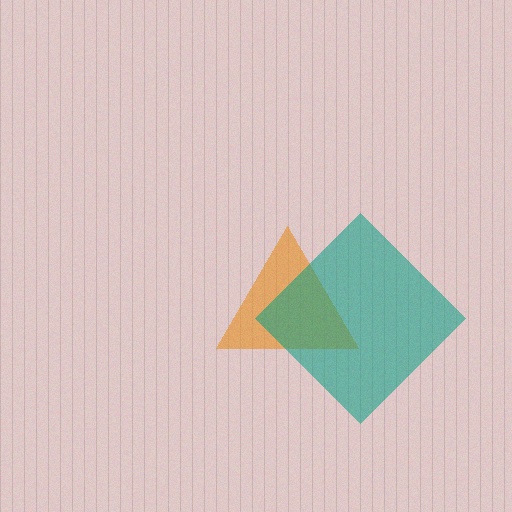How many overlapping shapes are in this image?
There are 2 overlapping shapes in the image.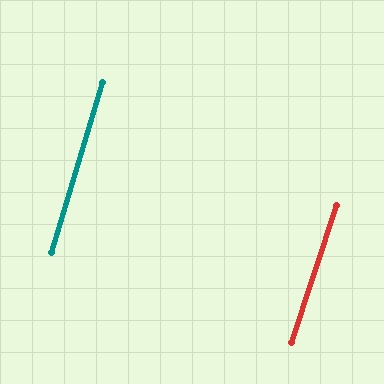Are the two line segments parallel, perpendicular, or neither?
Parallel — their directions differ by only 1.5°.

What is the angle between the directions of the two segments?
Approximately 2 degrees.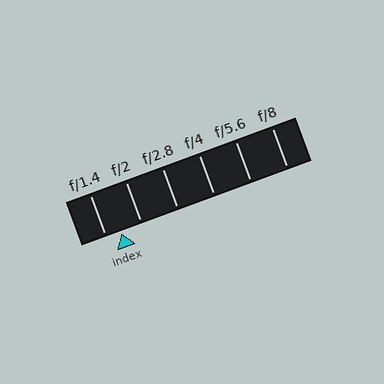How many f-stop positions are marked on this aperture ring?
There are 6 f-stop positions marked.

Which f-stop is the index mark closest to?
The index mark is closest to f/1.4.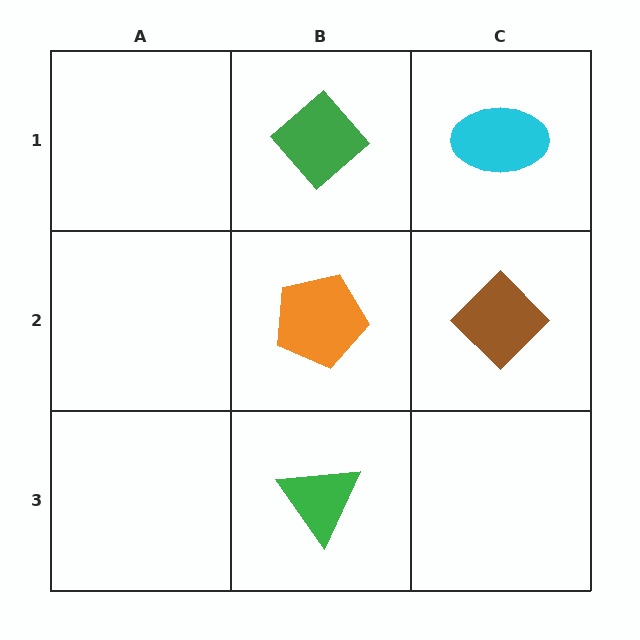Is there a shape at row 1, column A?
No, that cell is empty.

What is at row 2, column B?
An orange pentagon.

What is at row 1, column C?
A cyan ellipse.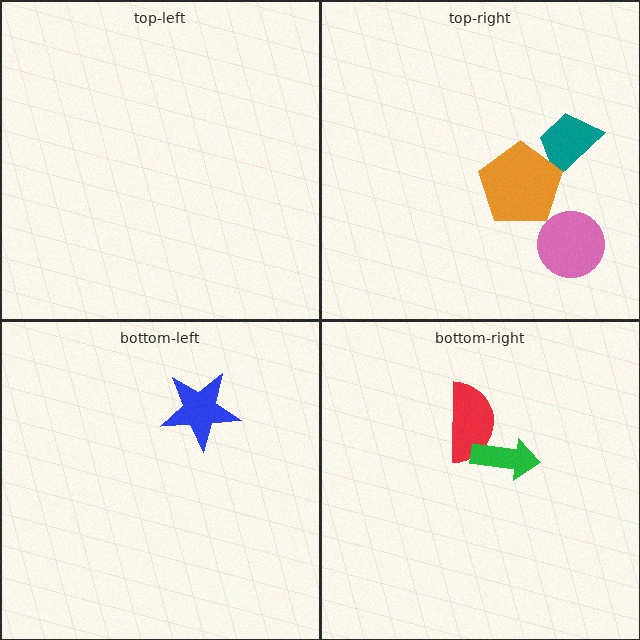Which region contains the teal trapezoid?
The top-right region.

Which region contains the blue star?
The bottom-left region.